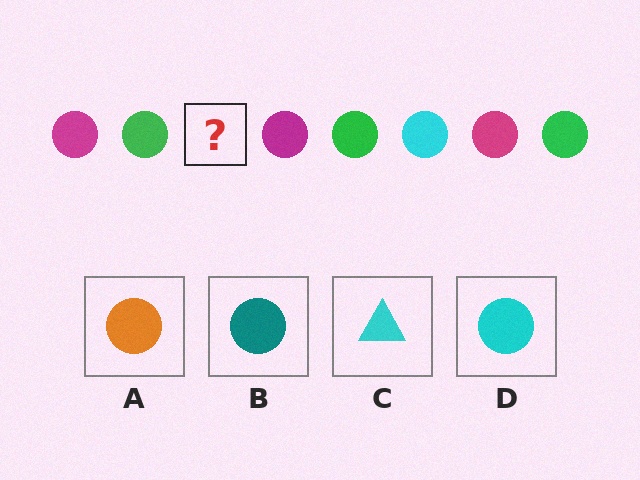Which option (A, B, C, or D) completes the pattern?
D.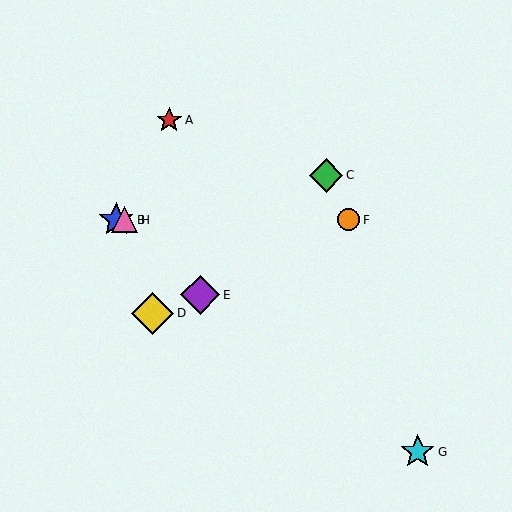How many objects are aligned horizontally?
3 objects (B, F, H) are aligned horizontally.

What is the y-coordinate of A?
Object A is at y≈120.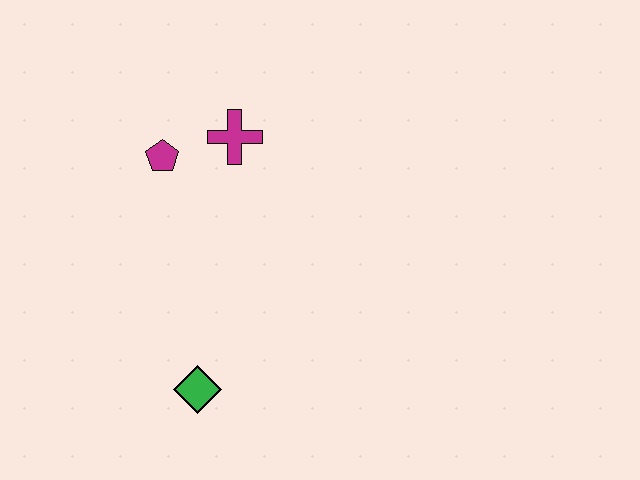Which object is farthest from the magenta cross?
The green diamond is farthest from the magenta cross.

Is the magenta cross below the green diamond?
No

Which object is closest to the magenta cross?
The magenta pentagon is closest to the magenta cross.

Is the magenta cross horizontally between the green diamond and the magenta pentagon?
No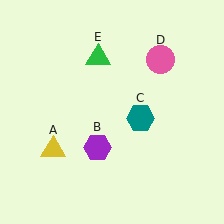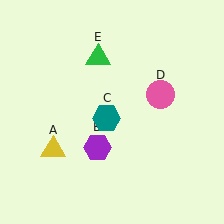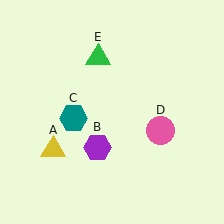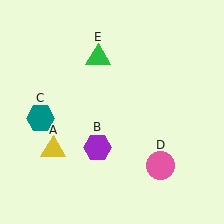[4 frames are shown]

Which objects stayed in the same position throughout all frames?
Yellow triangle (object A) and purple hexagon (object B) and green triangle (object E) remained stationary.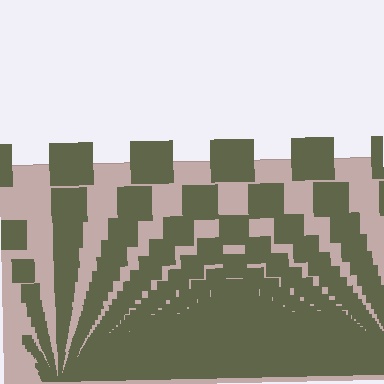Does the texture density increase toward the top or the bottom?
Density increases toward the bottom.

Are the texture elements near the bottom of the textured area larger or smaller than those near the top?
Smaller. The gradient is inverted — elements near the bottom are smaller and denser.